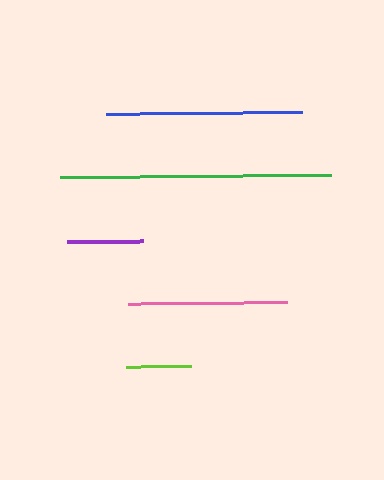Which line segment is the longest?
The green line is the longest at approximately 271 pixels.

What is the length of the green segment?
The green segment is approximately 271 pixels long.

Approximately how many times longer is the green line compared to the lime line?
The green line is approximately 4.2 times the length of the lime line.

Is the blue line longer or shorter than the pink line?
The blue line is longer than the pink line.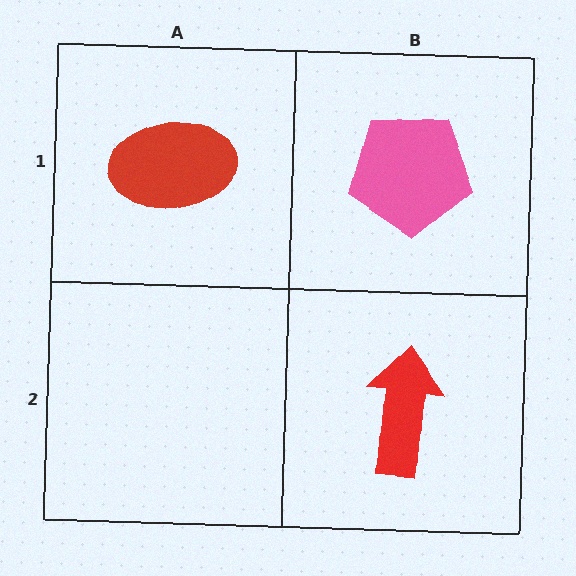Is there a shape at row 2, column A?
No, that cell is empty.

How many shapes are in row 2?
1 shape.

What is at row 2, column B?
A red arrow.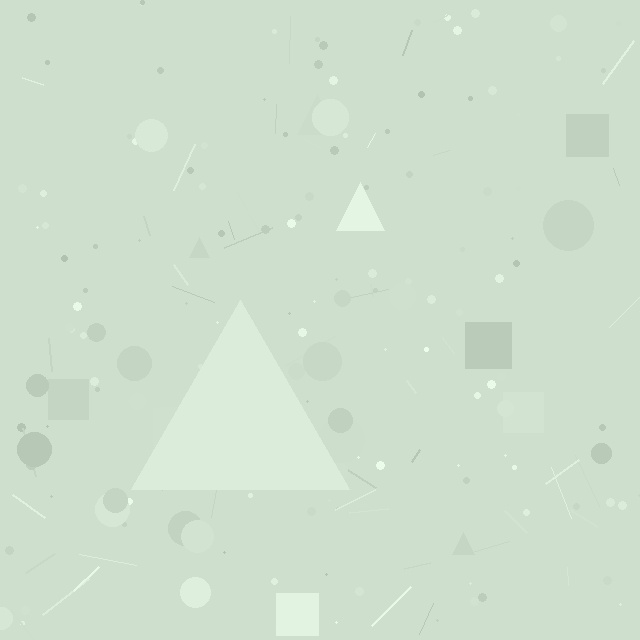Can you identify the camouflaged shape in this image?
The camouflaged shape is a triangle.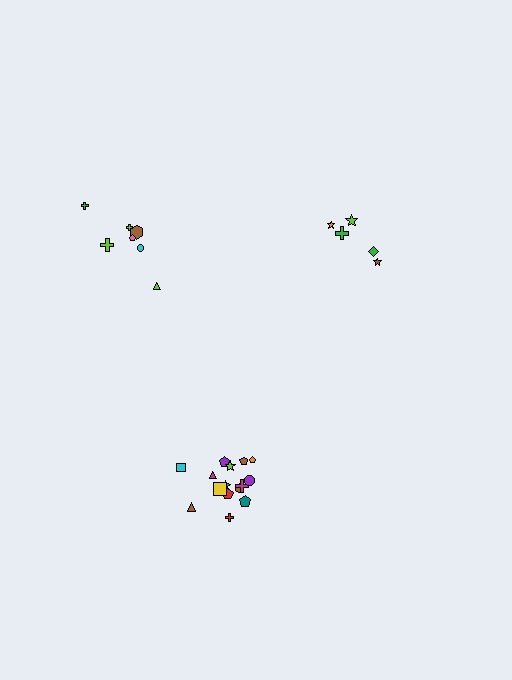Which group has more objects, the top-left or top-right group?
The top-left group.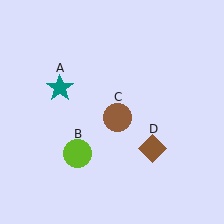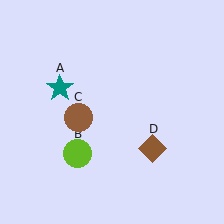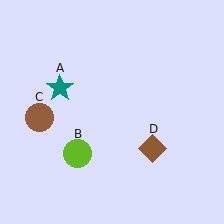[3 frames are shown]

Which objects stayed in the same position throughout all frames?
Teal star (object A) and lime circle (object B) and brown diamond (object D) remained stationary.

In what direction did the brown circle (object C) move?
The brown circle (object C) moved left.